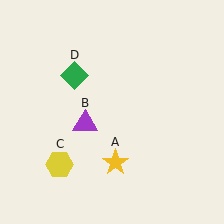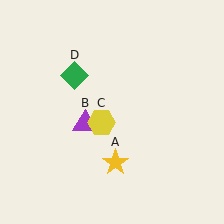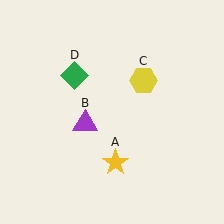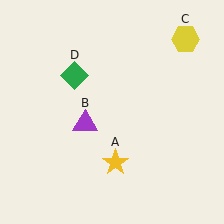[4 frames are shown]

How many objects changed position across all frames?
1 object changed position: yellow hexagon (object C).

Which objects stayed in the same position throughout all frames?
Yellow star (object A) and purple triangle (object B) and green diamond (object D) remained stationary.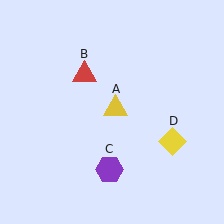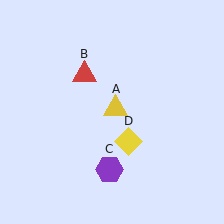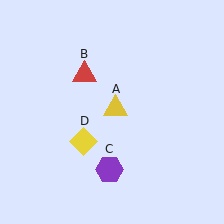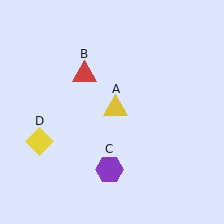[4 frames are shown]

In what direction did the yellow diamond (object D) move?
The yellow diamond (object D) moved left.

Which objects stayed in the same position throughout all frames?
Yellow triangle (object A) and red triangle (object B) and purple hexagon (object C) remained stationary.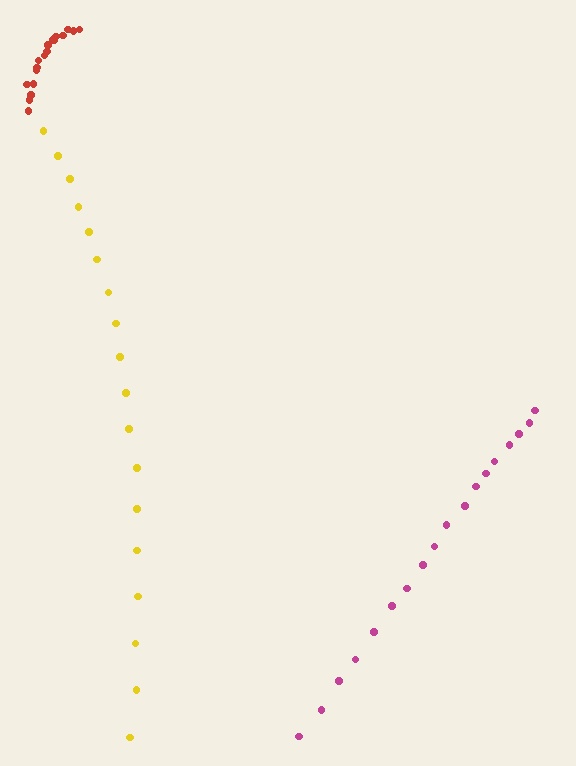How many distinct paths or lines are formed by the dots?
There are 3 distinct paths.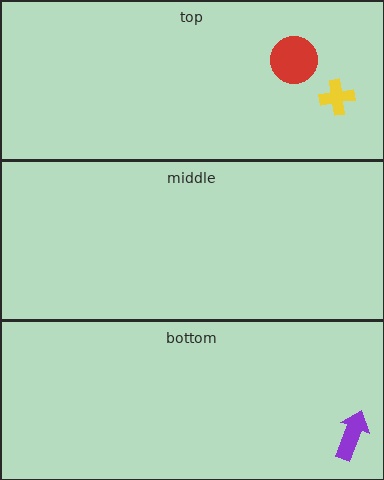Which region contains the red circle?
The top region.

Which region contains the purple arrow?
The bottom region.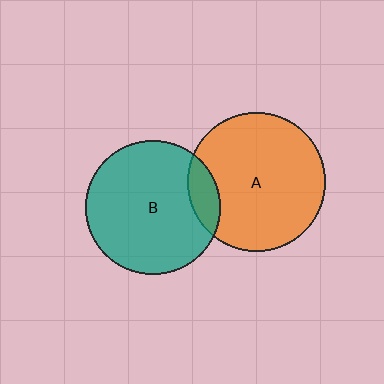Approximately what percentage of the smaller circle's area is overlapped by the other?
Approximately 10%.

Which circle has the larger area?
Circle A (orange).